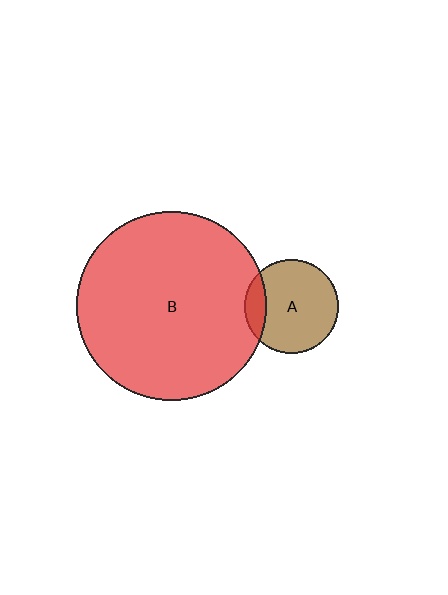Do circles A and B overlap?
Yes.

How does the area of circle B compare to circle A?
Approximately 4.0 times.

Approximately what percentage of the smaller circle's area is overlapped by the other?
Approximately 15%.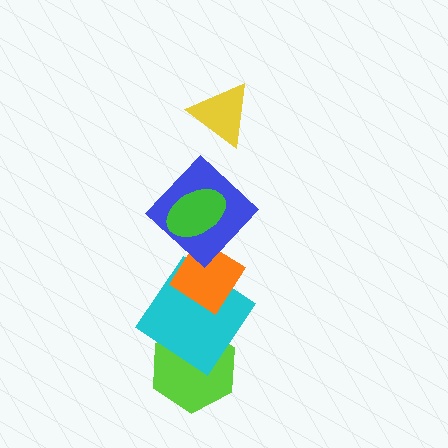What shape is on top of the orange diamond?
The blue diamond is on top of the orange diamond.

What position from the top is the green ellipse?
The green ellipse is 2nd from the top.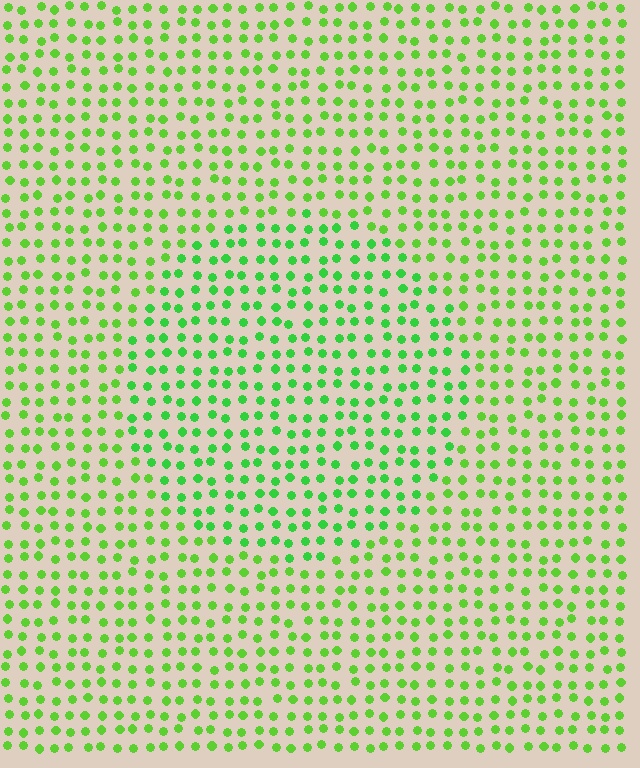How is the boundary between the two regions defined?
The boundary is defined purely by a slight shift in hue (about 21 degrees). Spacing, size, and orientation are identical on both sides.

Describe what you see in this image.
The image is filled with small lime elements in a uniform arrangement. A circle-shaped region is visible where the elements are tinted to a slightly different hue, forming a subtle color boundary.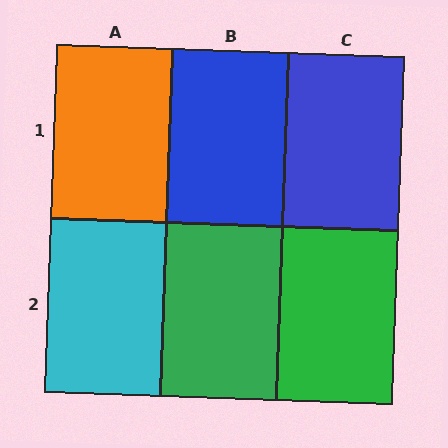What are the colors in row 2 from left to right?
Cyan, green, green.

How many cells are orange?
1 cell is orange.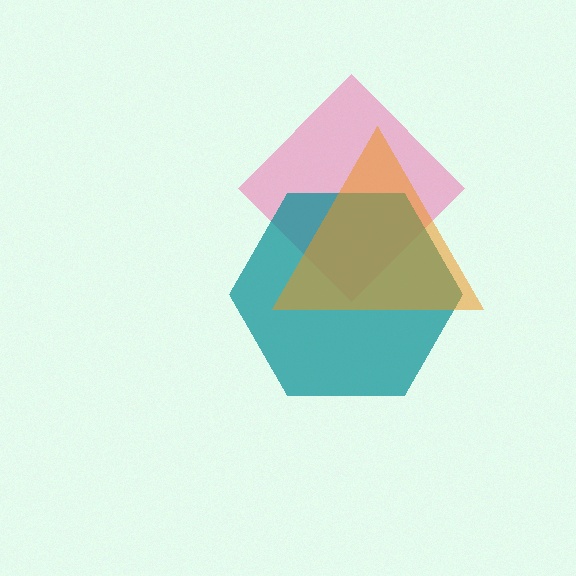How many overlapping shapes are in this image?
There are 3 overlapping shapes in the image.